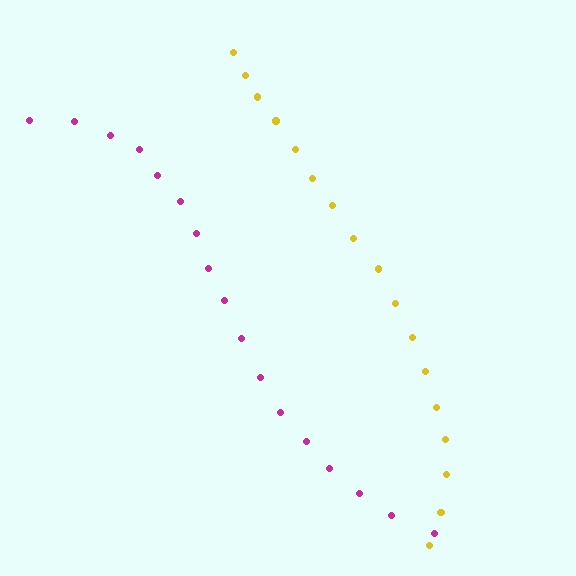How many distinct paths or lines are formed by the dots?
There are 2 distinct paths.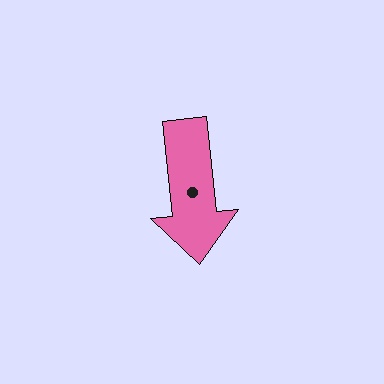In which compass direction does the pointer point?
South.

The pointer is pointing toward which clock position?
Roughly 6 o'clock.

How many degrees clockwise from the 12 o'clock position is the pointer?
Approximately 174 degrees.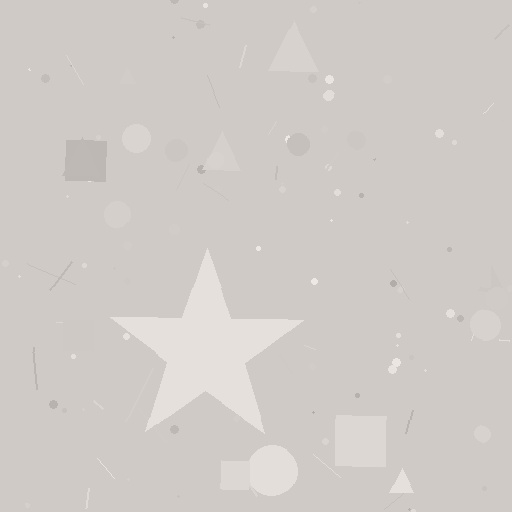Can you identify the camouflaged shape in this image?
The camouflaged shape is a star.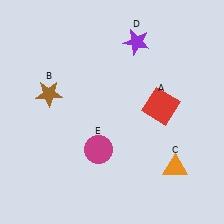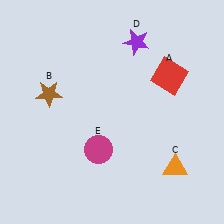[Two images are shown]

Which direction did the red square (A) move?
The red square (A) moved up.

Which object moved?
The red square (A) moved up.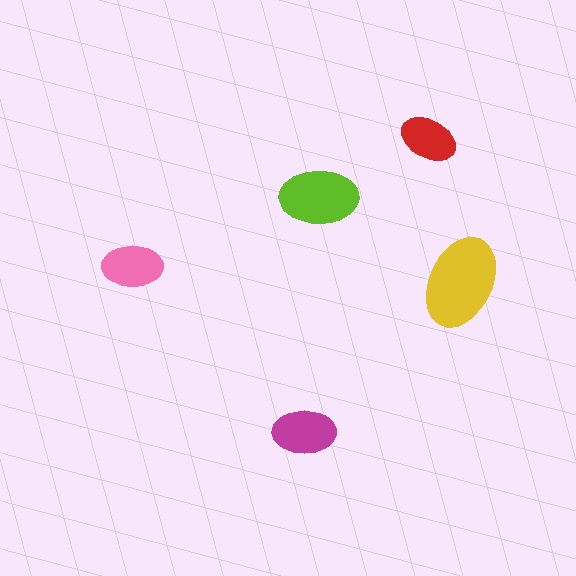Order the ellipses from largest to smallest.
the yellow one, the lime one, the magenta one, the pink one, the red one.